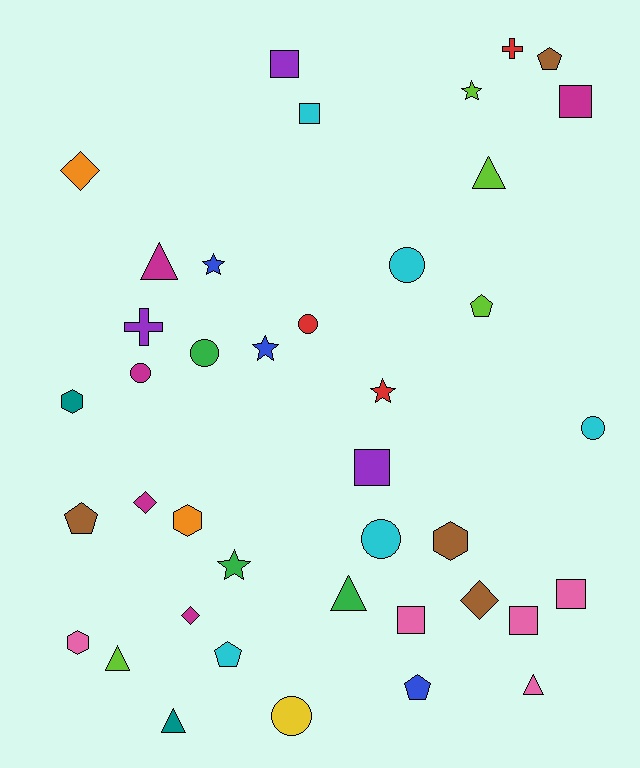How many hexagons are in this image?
There are 4 hexagons.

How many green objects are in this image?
There are 3 green objects.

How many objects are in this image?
There are 40 objects.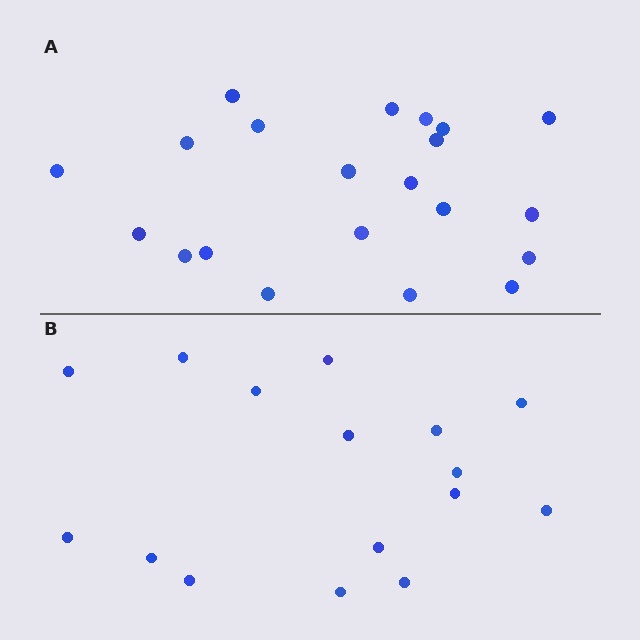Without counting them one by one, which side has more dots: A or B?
Region A (the top region) has more dots.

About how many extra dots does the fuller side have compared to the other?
Region A has about 5 more dots than region B.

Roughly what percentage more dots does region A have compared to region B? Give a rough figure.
About 30% more.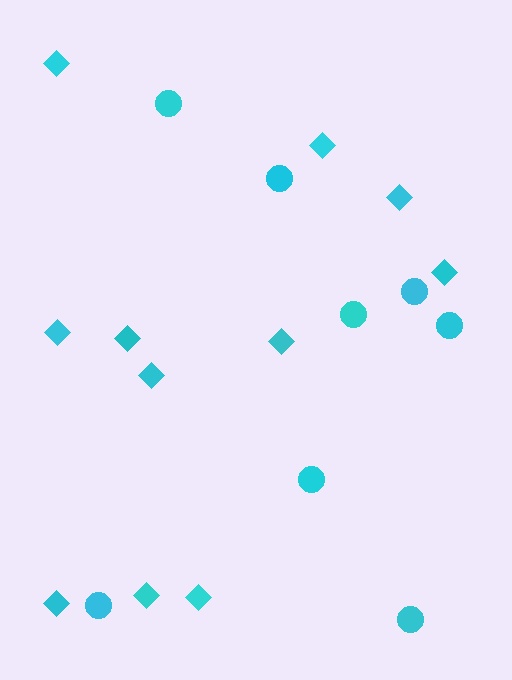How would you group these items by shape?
There are 2 groups: one group of diamonds (11) and one group of circles (8).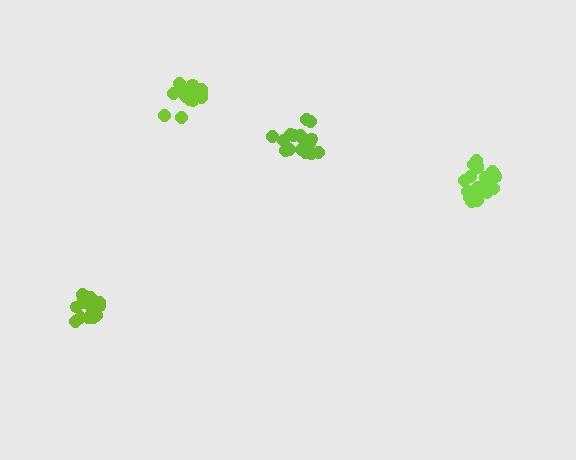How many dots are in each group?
Group 1: 21 dots, Group 2: 16 dots, Group 3: 17 dots, Group 4: 17 dots (71 total).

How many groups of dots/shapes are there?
There are 4 groups.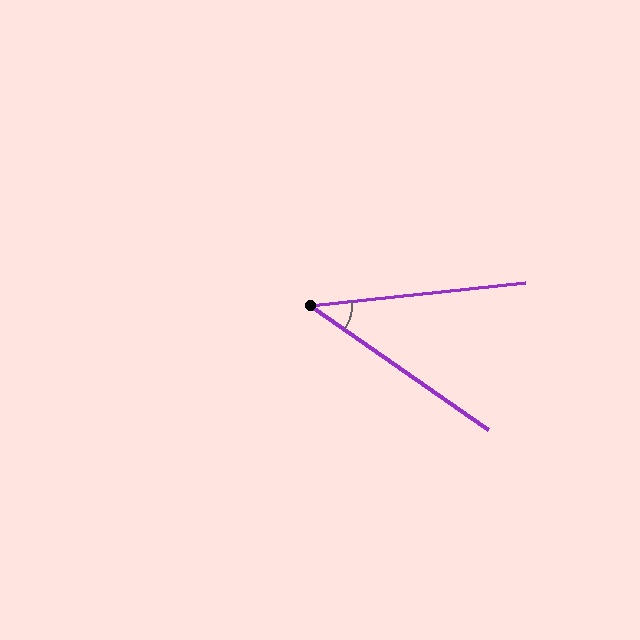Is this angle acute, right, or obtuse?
It is acute.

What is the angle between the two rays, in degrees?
Approximately 41 degrees.